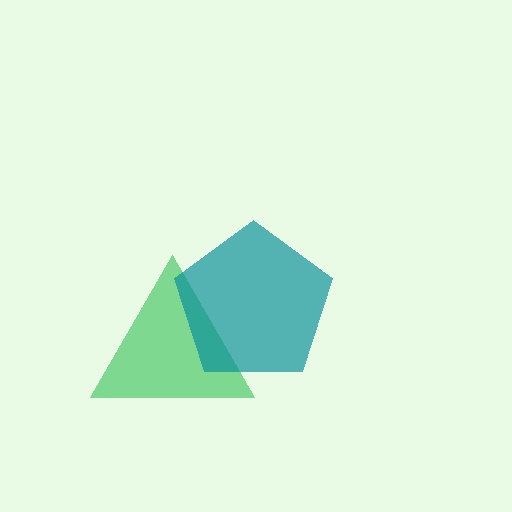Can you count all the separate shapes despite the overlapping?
Yes, there are 2 separate shapes.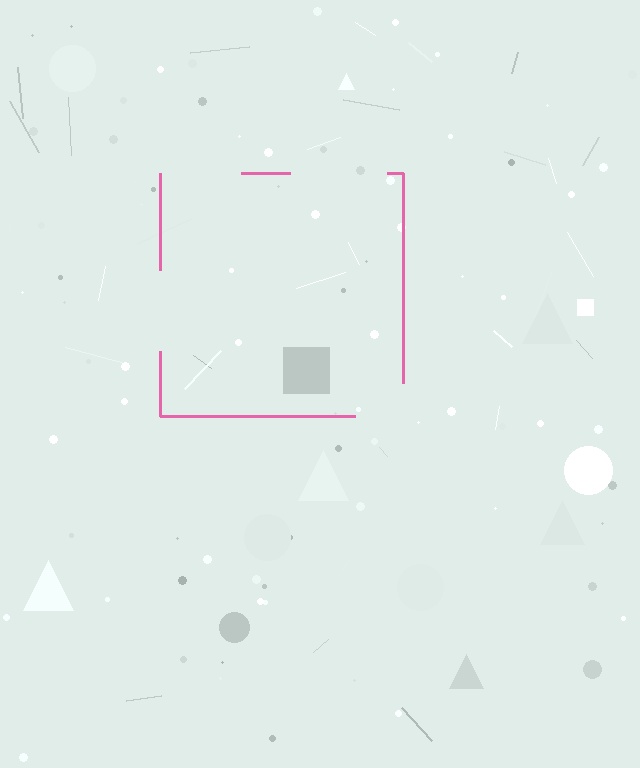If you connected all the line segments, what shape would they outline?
They would outline a square.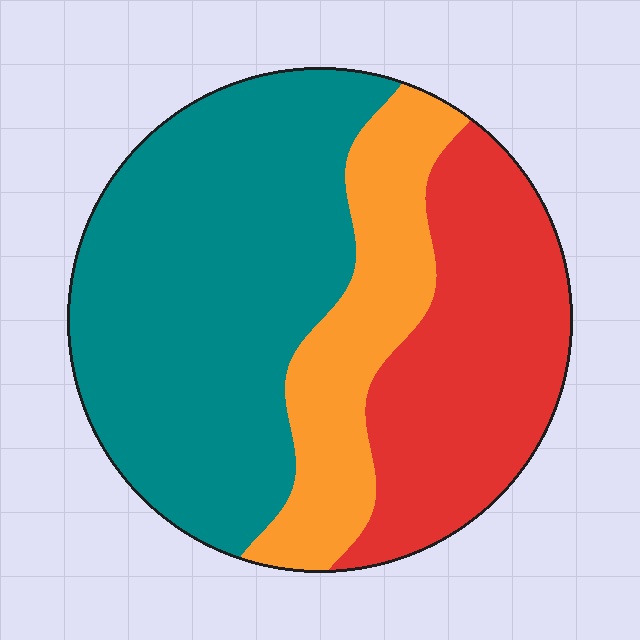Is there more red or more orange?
Red.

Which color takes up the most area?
Teal, at roughly 50%.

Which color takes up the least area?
Orange, at roughly 20%.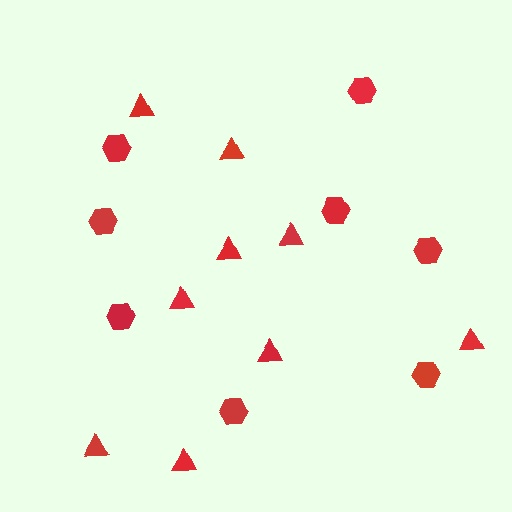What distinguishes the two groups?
There are 2 groups: one group of hexagons (8) and one group of triangles (9).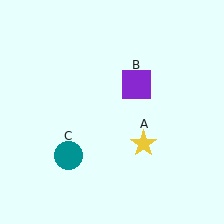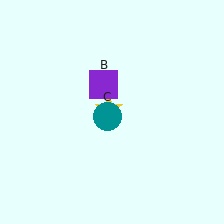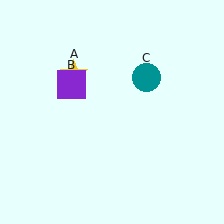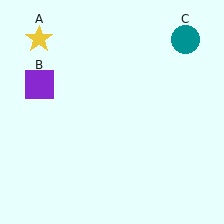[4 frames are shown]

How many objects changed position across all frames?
3 objects changed position: yellow star (object A), purple square (object B), teal circle (object C).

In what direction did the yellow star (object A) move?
The yellow star (object A) moved up and to the left.